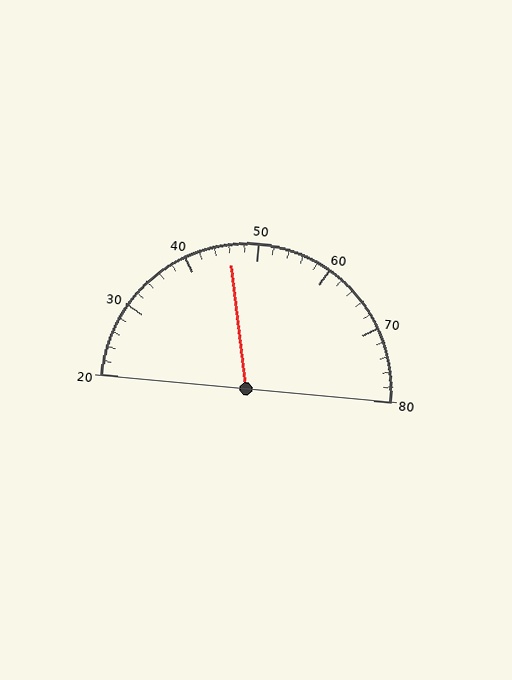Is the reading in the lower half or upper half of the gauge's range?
The reading is in the lower half of the range (20 to 80).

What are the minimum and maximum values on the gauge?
The gauge ranges from 20 to 80.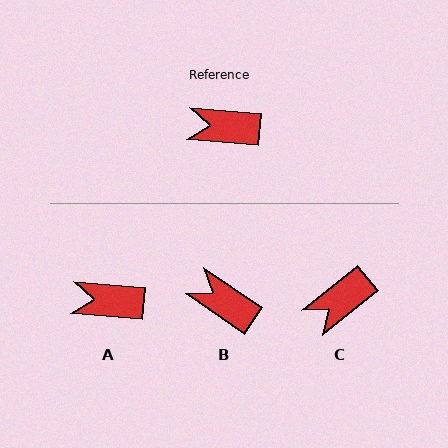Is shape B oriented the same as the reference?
No, it is off by about 29 degrees.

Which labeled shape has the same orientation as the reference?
A.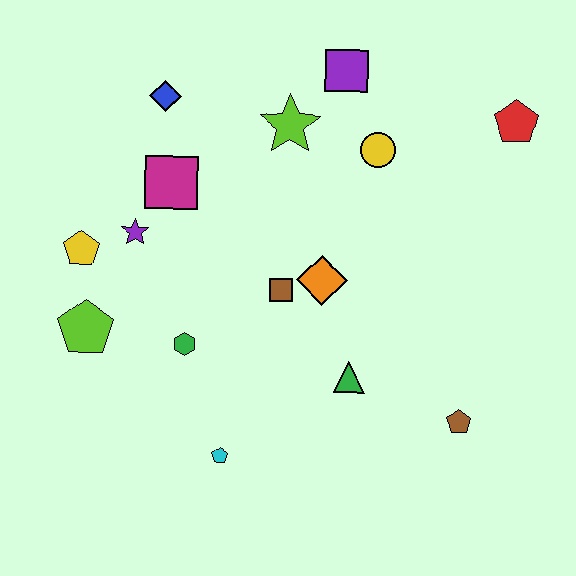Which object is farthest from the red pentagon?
The lime pentagon is farthest from the red pentagon.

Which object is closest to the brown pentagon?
The green triangle is closest to the brown pentagon.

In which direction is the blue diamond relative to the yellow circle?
The blue diamond is to the left of the yellow circle.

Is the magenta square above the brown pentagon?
Yes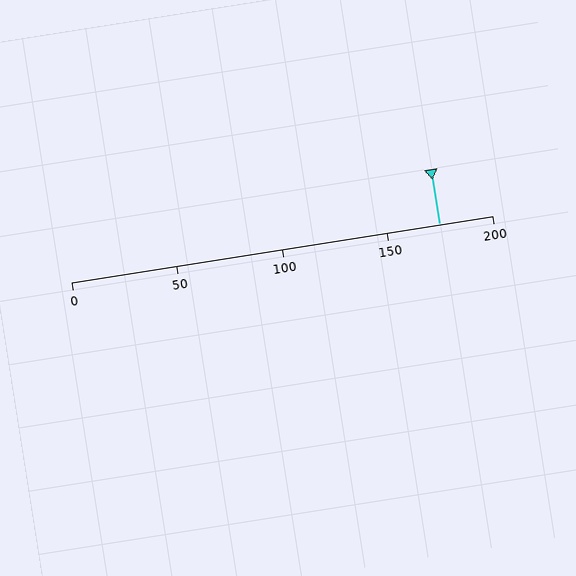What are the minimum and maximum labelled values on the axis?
The axis runs from 0 to 200.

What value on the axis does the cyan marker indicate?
The marker indicates approximately 175.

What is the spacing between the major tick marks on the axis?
The major ticks are spaced 50 apart.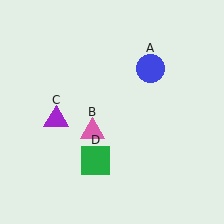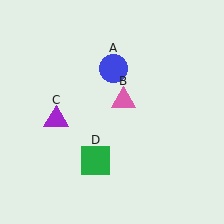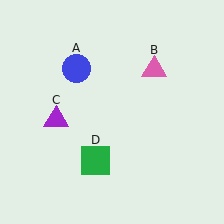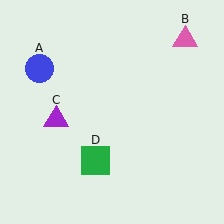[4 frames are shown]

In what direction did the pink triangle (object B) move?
The pink triangle (object B) moved up and to the right.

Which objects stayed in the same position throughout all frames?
Purple triangle (object C) and green square (object D) remained stationary.